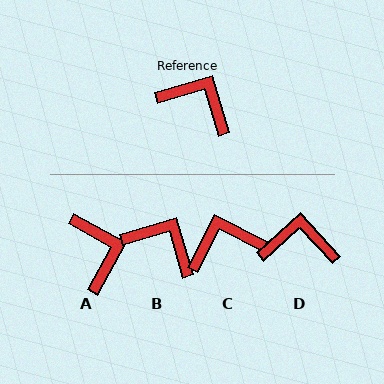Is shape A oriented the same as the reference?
No, it is off by about 45 degrees.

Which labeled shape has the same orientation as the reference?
B.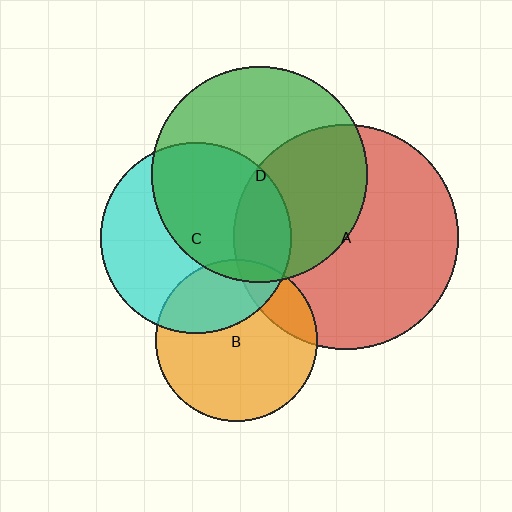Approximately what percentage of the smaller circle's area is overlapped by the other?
Approximately 20%.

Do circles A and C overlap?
Yes.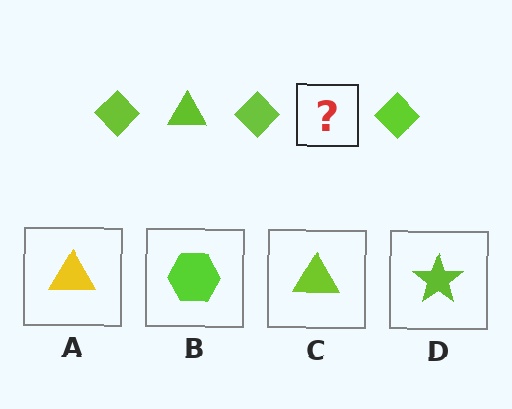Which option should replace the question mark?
Option C.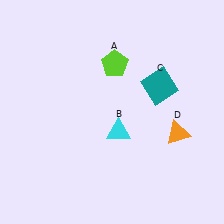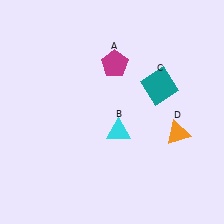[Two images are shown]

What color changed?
The pentagon (A) changed from lime in Image 1 to magenta in Image 2.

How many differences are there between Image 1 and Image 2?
There is 1 difference between the two images.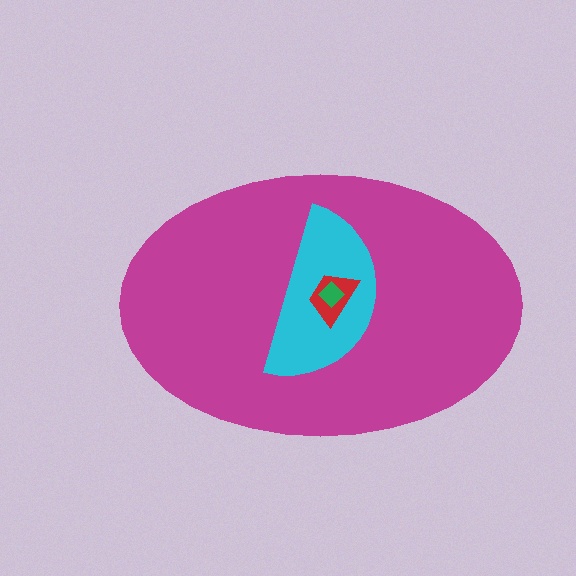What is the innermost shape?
The green diamond.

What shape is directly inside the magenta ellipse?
The cyan semicircle.